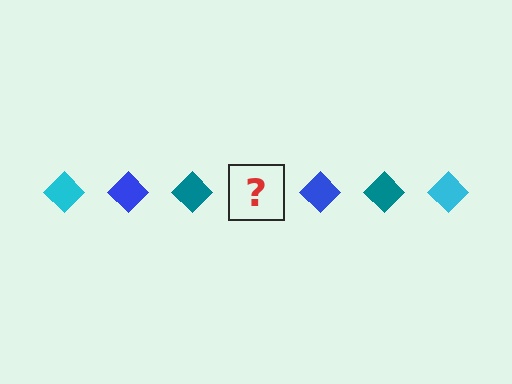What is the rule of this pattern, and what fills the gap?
The rule is that the pattern cycles through cyan, blue, teal diamonds. The gap should be filled with a cyan diamond.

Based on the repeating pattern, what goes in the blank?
The blank should be a cyan diamond.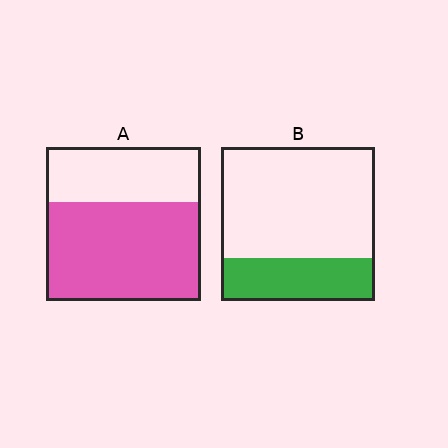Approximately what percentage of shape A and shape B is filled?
A is approximately 65% and B is approximately 30%.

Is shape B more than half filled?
No.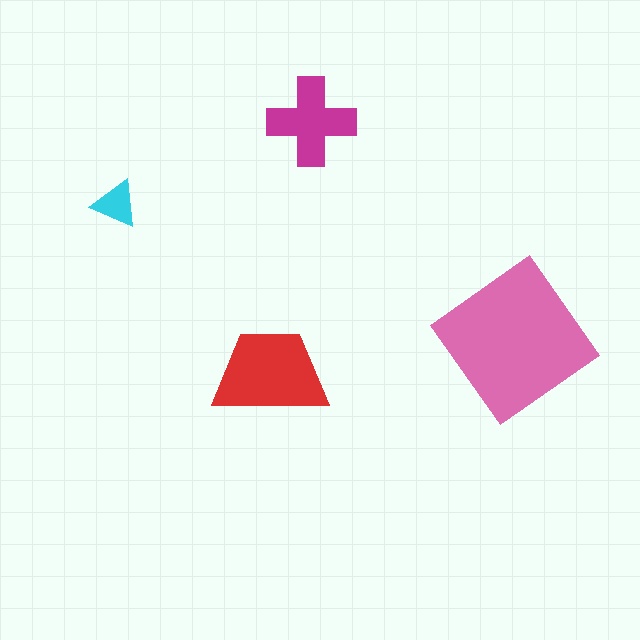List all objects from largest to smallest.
The pink diamond, the red trapezoid, the magenta cross, the cyan triangle.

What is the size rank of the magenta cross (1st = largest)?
3rd.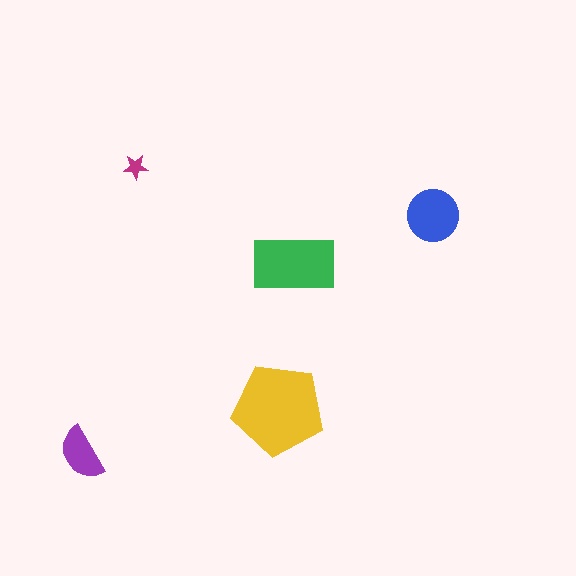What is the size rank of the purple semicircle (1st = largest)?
4th.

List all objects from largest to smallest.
The yellow pentagon, the green rectangle, the blue circle, the purple semicircle, the magenta star.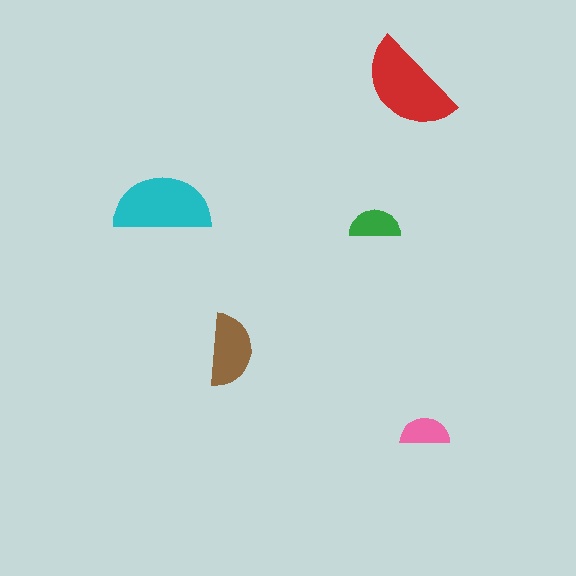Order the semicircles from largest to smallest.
the red one, the cyan one, the brown one, the green one, the pink one.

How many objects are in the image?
There are 5 objects in the image.